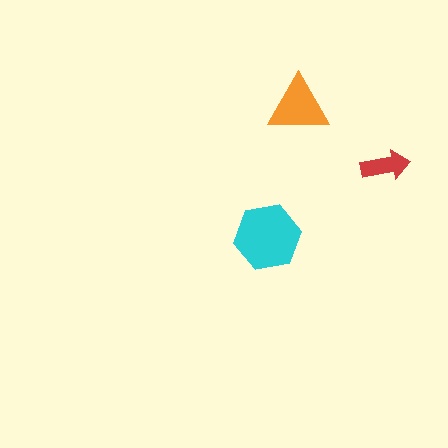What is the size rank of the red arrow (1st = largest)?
3rd.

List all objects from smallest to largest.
The red arrow, the orange triangle, the cyan hexagon.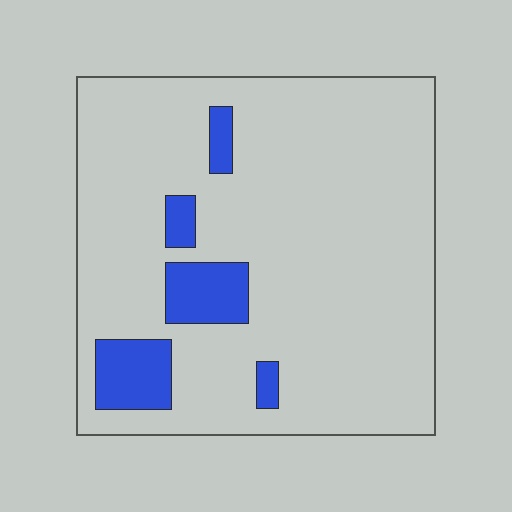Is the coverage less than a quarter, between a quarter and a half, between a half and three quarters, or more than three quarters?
Less than a quarter.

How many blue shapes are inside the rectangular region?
5.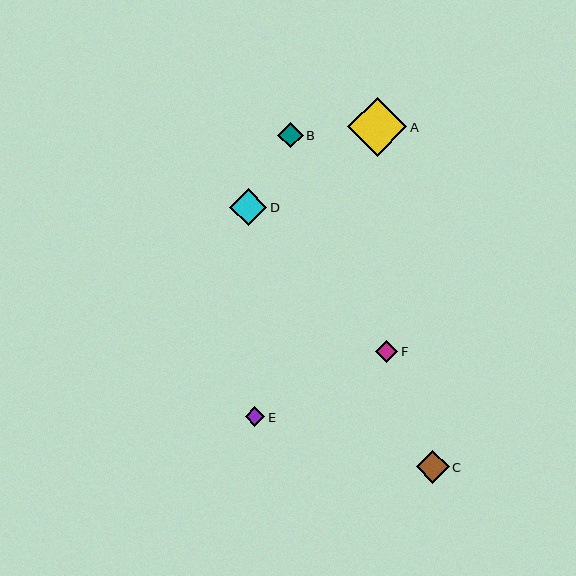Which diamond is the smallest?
Diamond E is the smallest with a size of approximately 20 pixels.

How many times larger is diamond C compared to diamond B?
Diamond C is approximately 1.3 times the size of diamond B.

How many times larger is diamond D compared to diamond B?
Diamond D is approximately 1.4 times the size of diamond B.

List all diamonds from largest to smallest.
From largest to smallest: A, D, C, B, F, E.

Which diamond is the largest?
Diamond A is the largest with a size of approximately 59 pixels.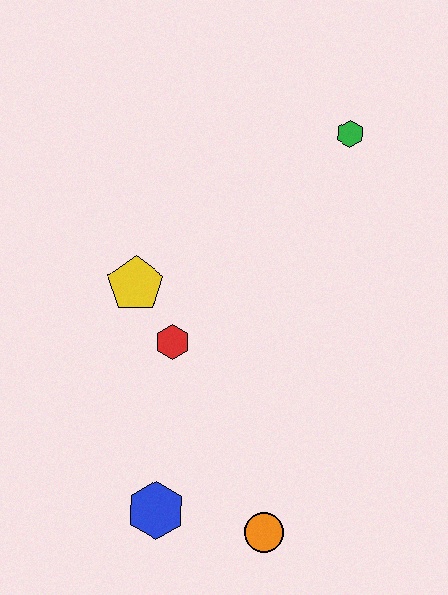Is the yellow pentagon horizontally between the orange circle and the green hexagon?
No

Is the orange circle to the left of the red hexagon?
No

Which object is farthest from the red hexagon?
The green hexagon is farthest from the red hexagon.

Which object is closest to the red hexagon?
The yellow pentagon is closest to the red hexagon.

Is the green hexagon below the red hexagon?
No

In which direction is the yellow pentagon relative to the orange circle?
The yellow pentagon is above the orange circle.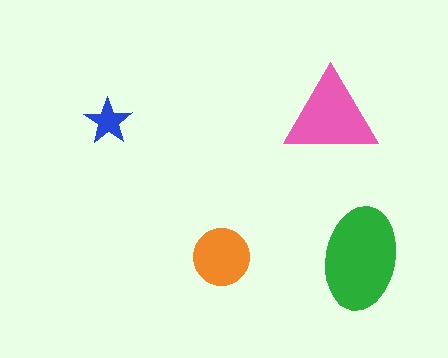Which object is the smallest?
The blue star.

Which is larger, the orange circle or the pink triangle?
The pink triangle.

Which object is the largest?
The green ellipse.